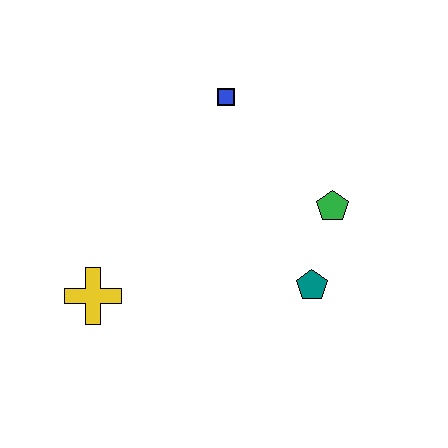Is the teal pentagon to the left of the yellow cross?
No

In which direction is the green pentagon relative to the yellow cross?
The green pentagon is to the right of the yellow cross.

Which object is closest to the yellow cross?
The teal pentagon is closest to the yellow cross.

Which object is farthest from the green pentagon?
The yellow cross is farthest from the green pentagon.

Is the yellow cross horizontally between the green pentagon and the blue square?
No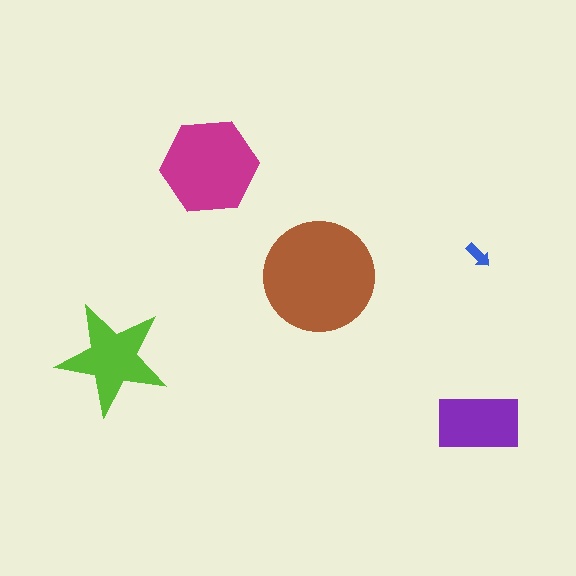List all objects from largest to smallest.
The brown circle, the magenta hexagon, the lime star, the purple rectangle, the blue arrow.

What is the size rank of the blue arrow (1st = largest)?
5th.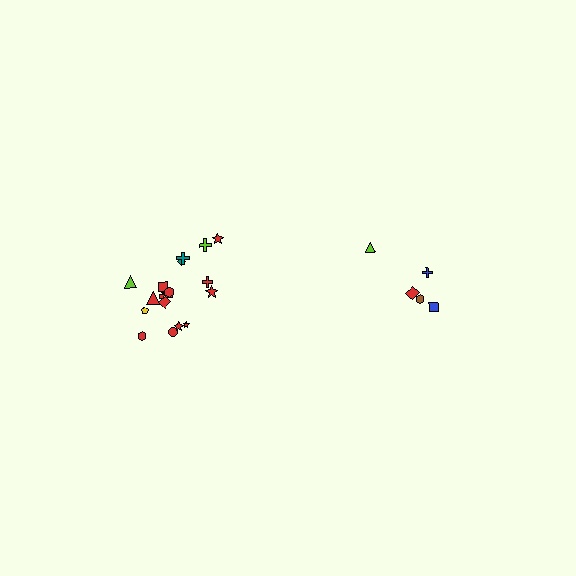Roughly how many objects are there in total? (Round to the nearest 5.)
Roughly 25 objects in total.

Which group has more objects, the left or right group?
The left group.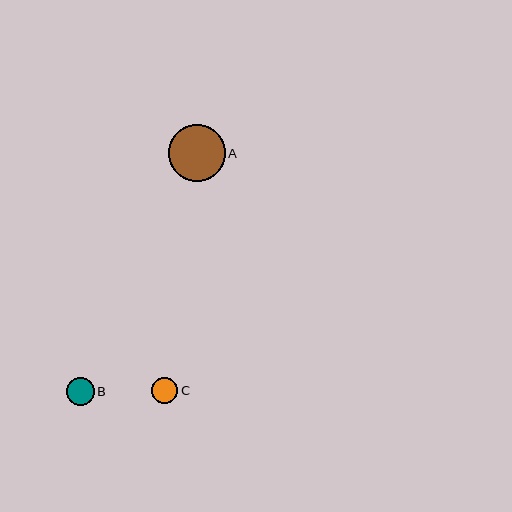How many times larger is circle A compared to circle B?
Circle A is approximately 2.0 times the size of circle B.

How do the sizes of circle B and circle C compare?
Circle B and circle C are approximately the same size.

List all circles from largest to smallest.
From largest to smallest: A, B, C.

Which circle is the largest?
Circle A is the largest with a size of approximately 57 pixels.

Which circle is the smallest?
Circle C is the smallest with a size of approximately 26 pixels.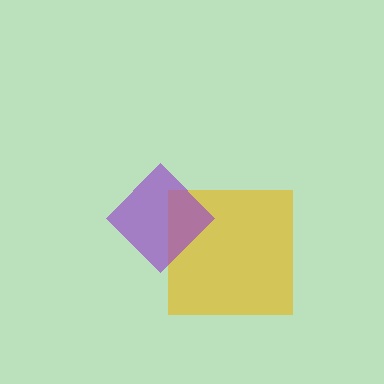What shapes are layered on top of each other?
The layered shapes are: a yellow square, a purple diamond.